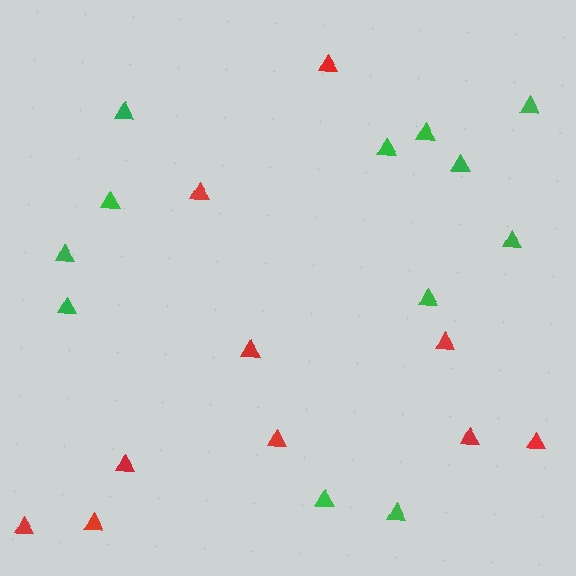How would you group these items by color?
There are 2 groups: one group of red triangles (10) and one group of green triangles (12).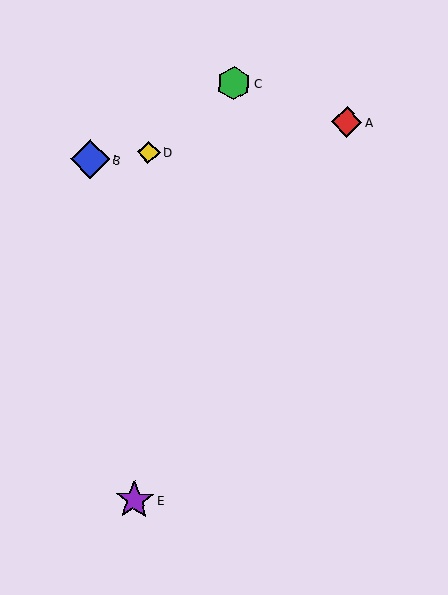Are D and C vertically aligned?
No, D is at x≈149 and C is at x≈234.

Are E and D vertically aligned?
Yes, both are at x≈135.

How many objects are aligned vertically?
2 objects (D, E) are aligned vertically.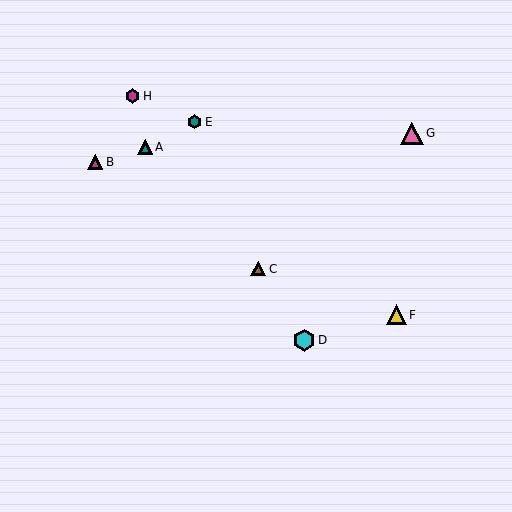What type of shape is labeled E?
Shape E is a teal hexagon.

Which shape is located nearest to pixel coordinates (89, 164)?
The magenta triangle (labeled B) at (95, 162) is nearest to that location.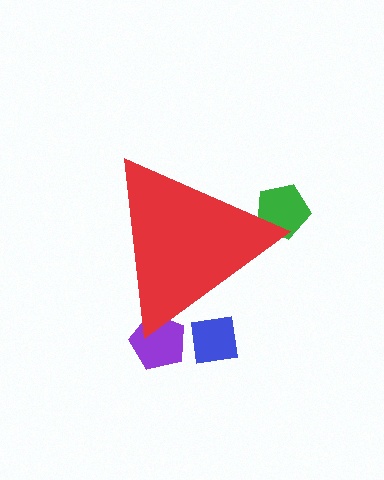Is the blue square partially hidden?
Yes, the blue square is partially hidden behind the red triangle.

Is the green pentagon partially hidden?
Yes, the green pentagon is partially hidden behind the red triangle.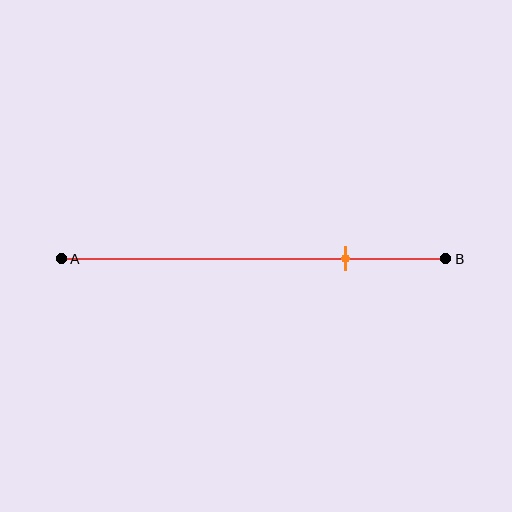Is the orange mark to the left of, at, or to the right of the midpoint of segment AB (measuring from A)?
The orange mark is to the right of the midpoint of segment AB.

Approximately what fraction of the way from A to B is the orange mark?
The orange mark is approximately 75% of the way from A to B.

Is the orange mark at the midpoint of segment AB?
No, the mark is at about 75% from A, not at the 50% midpoint.